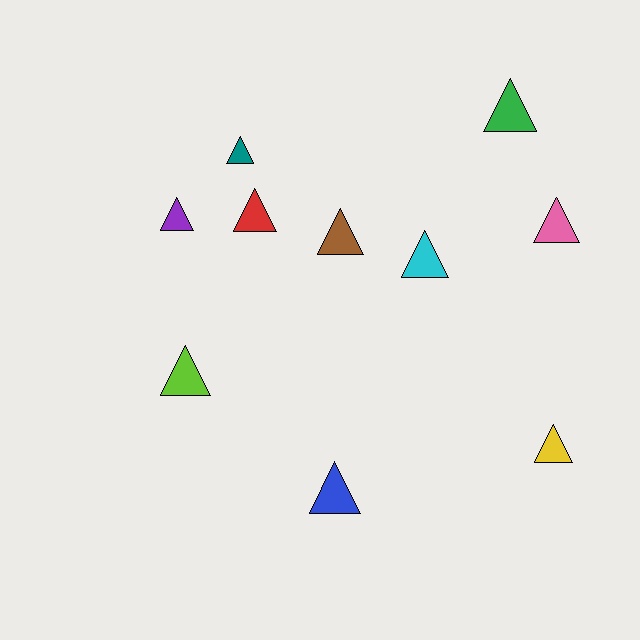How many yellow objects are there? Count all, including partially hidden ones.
There is 1 yellow object.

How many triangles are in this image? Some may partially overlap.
There are 10 triangles.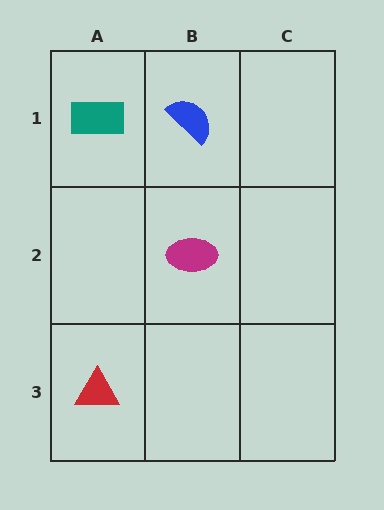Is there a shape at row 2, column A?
No, that cell is empty.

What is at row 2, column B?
A magenta ellipse.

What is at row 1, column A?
A teal rectangle.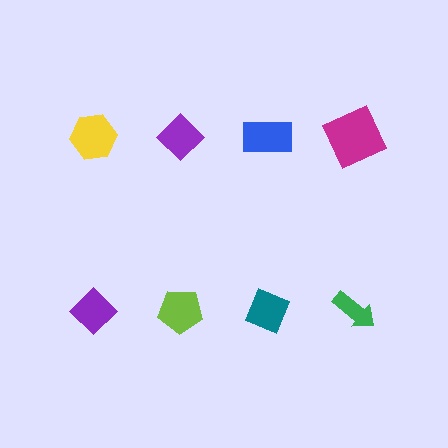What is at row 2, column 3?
A teal diamond.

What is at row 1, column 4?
A magenta square.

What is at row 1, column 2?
A purple diamond.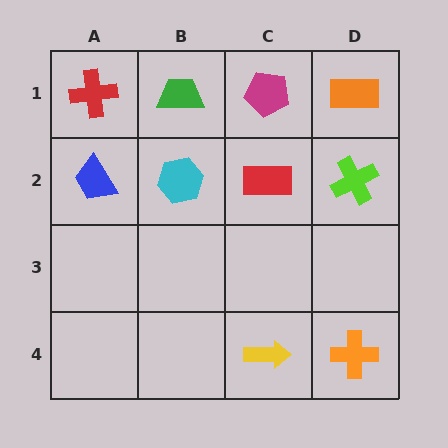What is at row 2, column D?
A lime cross.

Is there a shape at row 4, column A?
No, that cell is empty.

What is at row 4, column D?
An orange cross.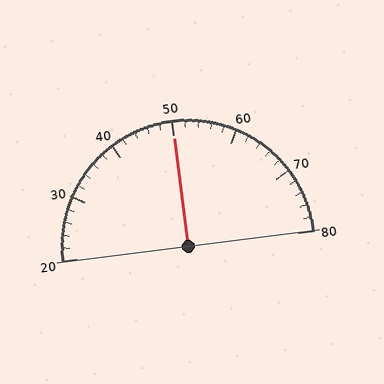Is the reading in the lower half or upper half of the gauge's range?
The reading is in the upper half of the range (20 to 80).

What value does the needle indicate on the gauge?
The needle indicates approximately 50.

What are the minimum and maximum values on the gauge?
The gauge ranges from 20 to 80.